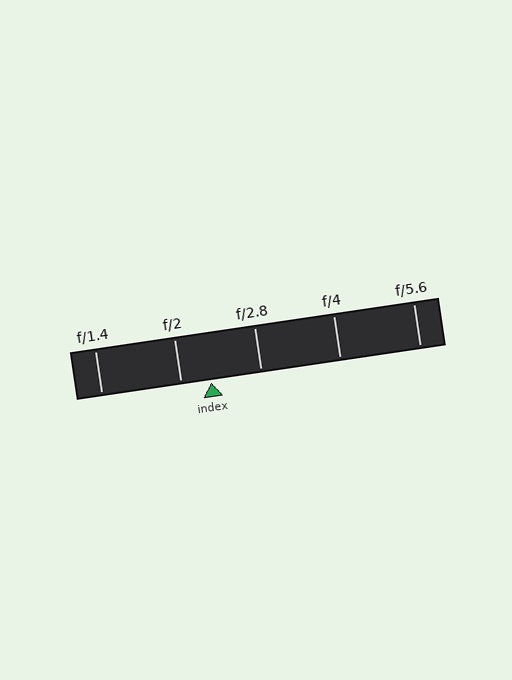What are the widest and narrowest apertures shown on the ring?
The widest aperture shown is f/1.4 and the narrowest is f/5.6.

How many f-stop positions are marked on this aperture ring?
There are 5 f-stop positions marked.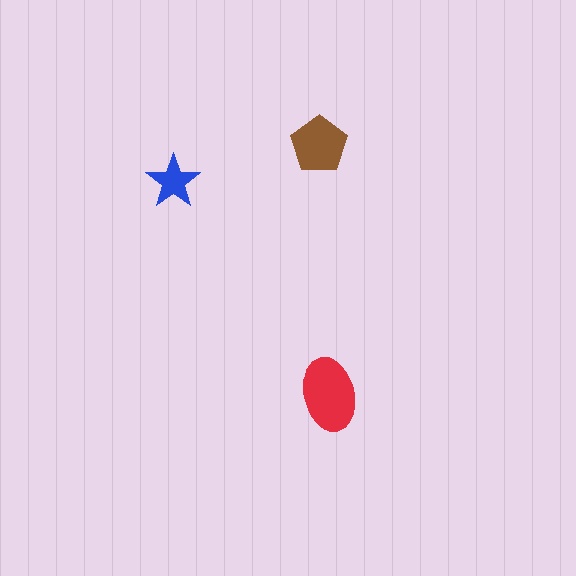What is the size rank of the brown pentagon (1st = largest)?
2nd.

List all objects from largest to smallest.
The red ellipse, the brown pentagon, the blue star.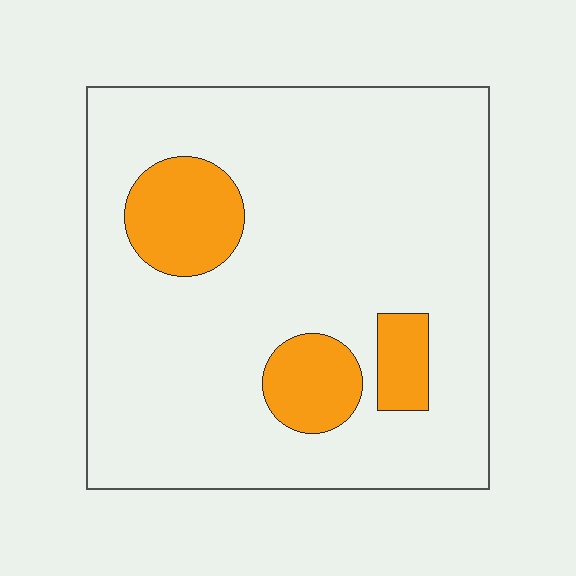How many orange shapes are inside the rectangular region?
3.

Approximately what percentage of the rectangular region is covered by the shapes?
Approximately 15%.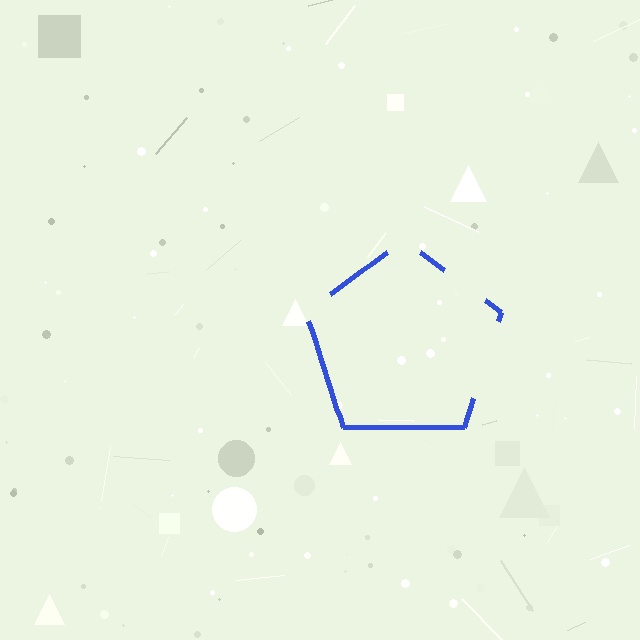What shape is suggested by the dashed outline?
The dashed outline suggests a pentagon.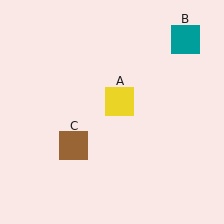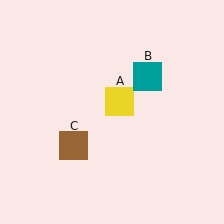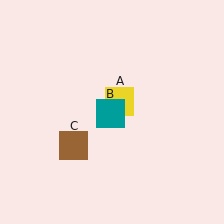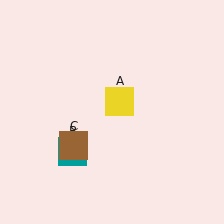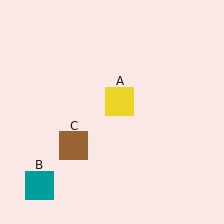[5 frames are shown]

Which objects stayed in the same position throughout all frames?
Yellow square (object A) and brown square (object C) remained stationary.